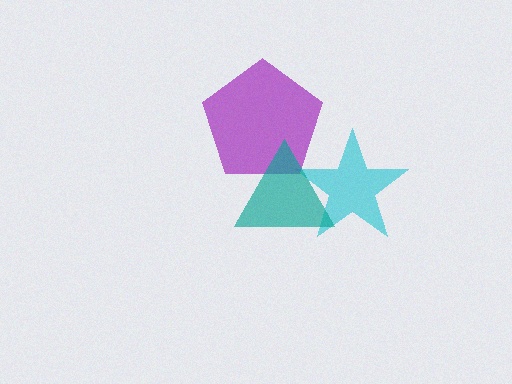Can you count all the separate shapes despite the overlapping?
Yes, there are 3 separate shapes.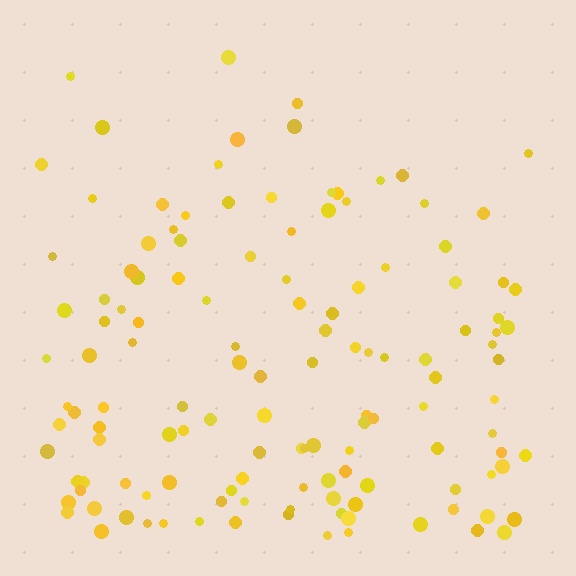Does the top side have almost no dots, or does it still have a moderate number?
Still a moderate number, just noticeably fewer than the bottom.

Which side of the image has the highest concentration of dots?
The bottom.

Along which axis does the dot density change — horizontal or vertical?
Vertical.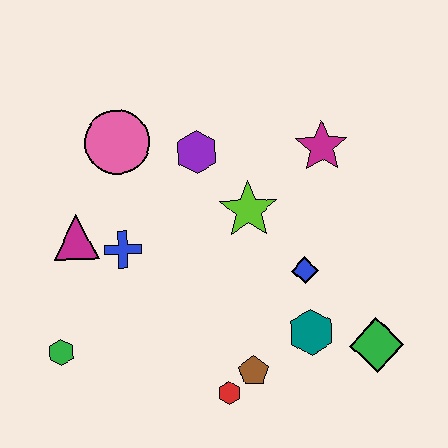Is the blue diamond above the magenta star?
No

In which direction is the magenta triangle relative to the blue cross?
The magenta triangle is to the left of the blue cross.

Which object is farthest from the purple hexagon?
The green diamond is farthest from the purple hexagon.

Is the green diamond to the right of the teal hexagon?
Yes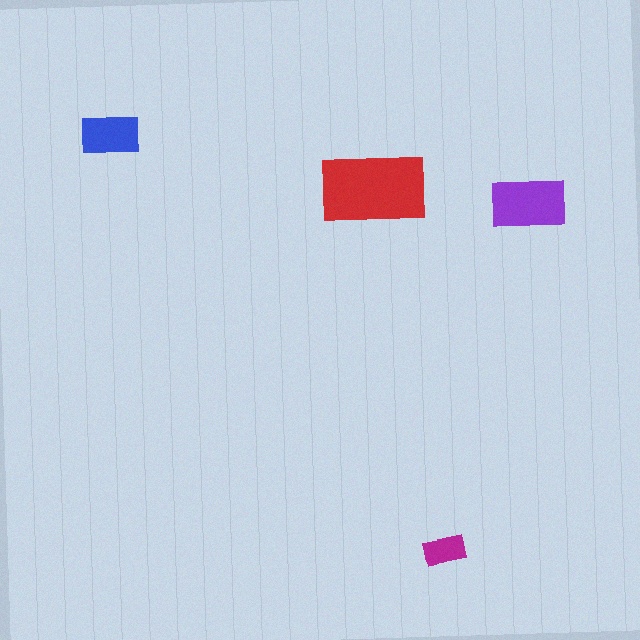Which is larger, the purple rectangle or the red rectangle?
The red one.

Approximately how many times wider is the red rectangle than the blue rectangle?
About 2 times wider.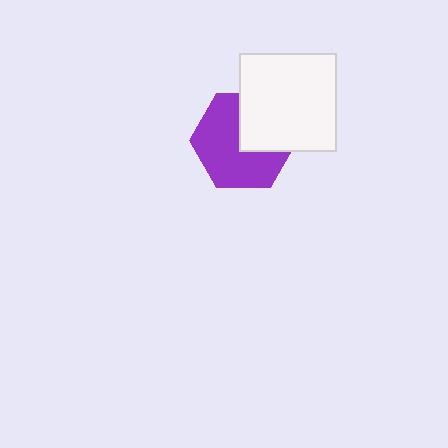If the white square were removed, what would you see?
You would see the complete purple hexagon.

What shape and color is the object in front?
The object in front is a white square.